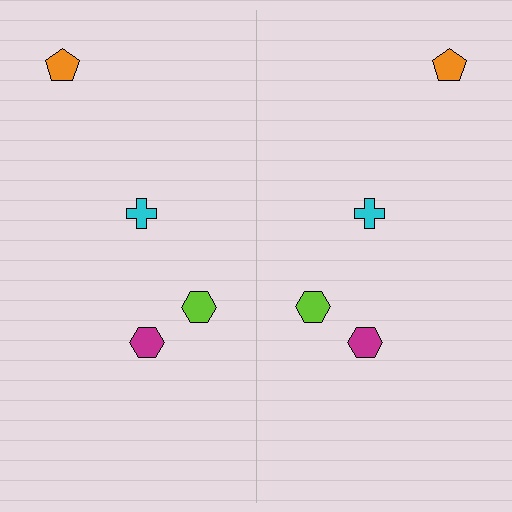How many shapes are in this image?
There are 8 shapes in this image.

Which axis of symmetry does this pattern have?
The pattern has a vertical axis of symmetry running through the center of the image.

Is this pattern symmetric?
Yes, this pattern has bilateral (reflection) symmetry.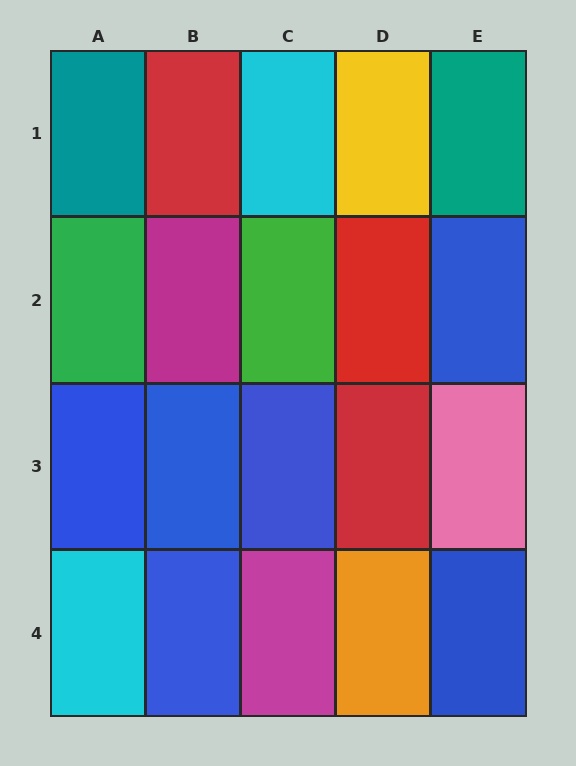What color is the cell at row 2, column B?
Magenta.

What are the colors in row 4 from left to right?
Cyan, blue, magenta, orange, blue.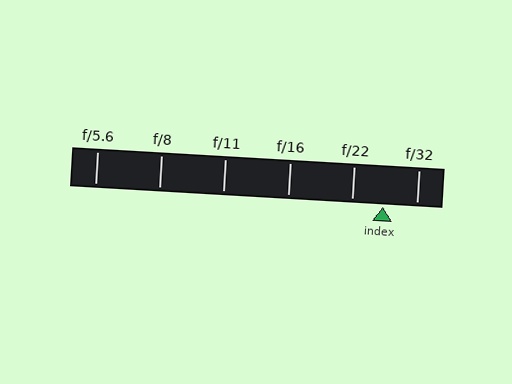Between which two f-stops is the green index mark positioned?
The index mark is between f/22 and f/32.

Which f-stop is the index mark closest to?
The index mark is closest to f/22.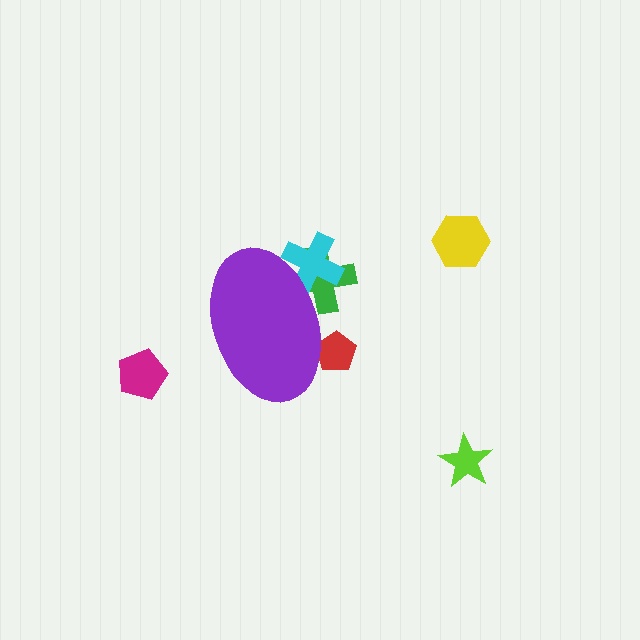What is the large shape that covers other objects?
A purple ellipse.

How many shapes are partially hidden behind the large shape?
3 shapes are partially hidden.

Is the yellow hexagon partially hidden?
No, the yellow hexagon is fully visible.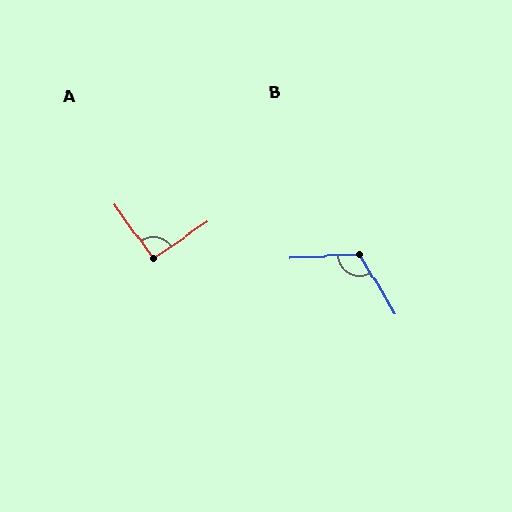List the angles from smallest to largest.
A (91°), B (117°).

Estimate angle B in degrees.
Approximately 117 degrees.